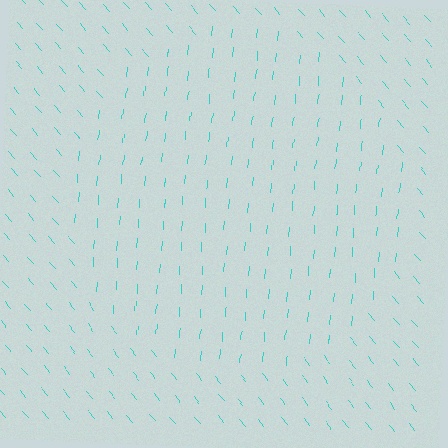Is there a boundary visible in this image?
Yes, there is a texture boundary formed by a change in line orientation.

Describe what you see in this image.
The image is filled with small cyan line segments. A circle region in the image has lines oriented differently from the surrounding lines, creating a visible texture boundary.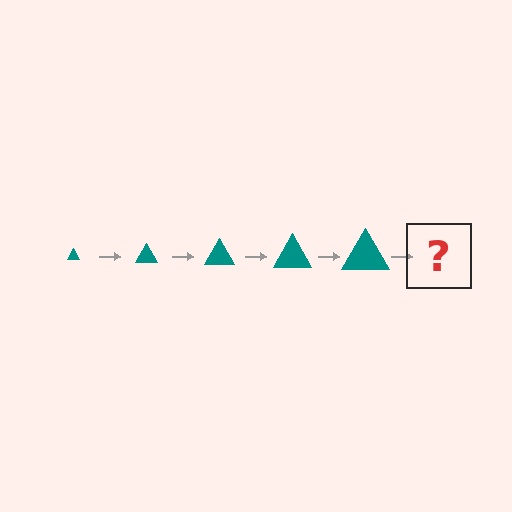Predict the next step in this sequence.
The next step is a teal triangle, larger than the previous one.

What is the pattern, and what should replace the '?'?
The pattern is that the triangle gets progressively larger each step. The '?' should be a teal triangle, larger than the previous one.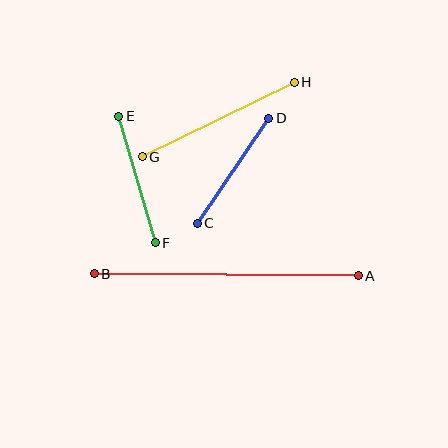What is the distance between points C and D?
The distance is approximately 127 pixels.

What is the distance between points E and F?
The distance is approximately 132 pixels.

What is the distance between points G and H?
The distance is approximately 169 pixels.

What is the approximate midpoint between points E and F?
The midpoint is at approximately (137, 179) pixels.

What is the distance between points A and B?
The distance is approximately 264 pixels.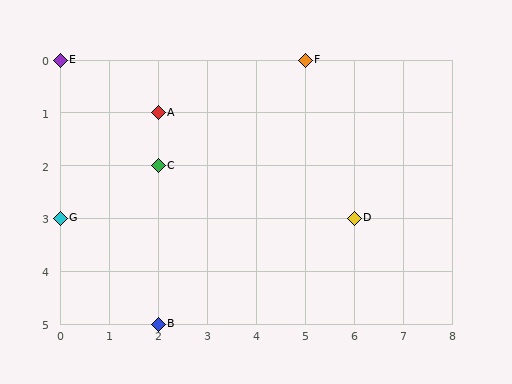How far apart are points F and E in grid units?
Points F and E are 5 columns apart.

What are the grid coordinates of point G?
Point G is at grid coordinates (0, 3).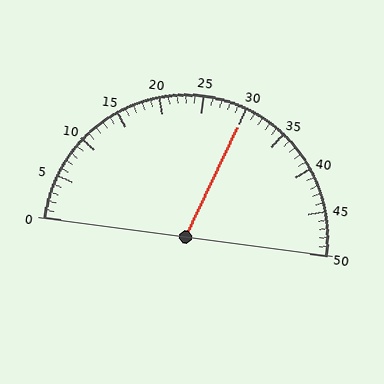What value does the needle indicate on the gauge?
The needle indicates approximately 30.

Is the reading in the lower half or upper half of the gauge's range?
The reading is in the upper half of the range (0 to 50).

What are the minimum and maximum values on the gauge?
The gauge ranges from 0 to 50.